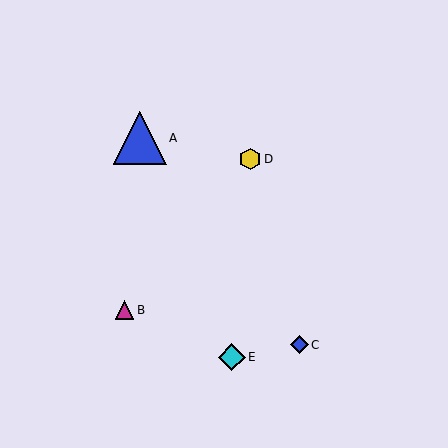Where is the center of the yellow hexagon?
The center of the yellow hexagon is at (250, 159).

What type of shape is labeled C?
Shape C is a blue diamond.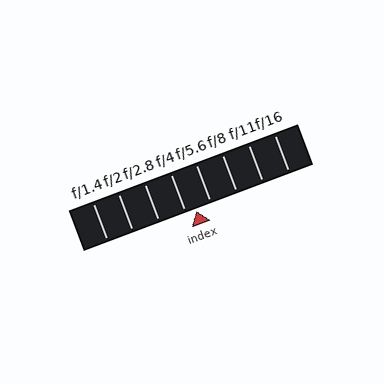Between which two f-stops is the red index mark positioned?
The index mark is between f/4 and f/5.6.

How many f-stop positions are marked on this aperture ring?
There are 8 f-stop positions marked.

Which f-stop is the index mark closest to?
The index mark is closest to f/4.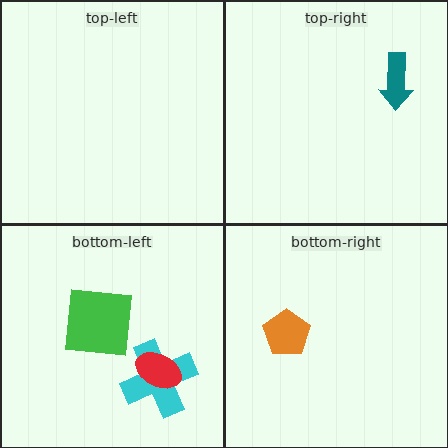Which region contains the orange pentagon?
The bottom-right region.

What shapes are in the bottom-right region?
The orange pentagon.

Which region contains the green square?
The bottom-left region.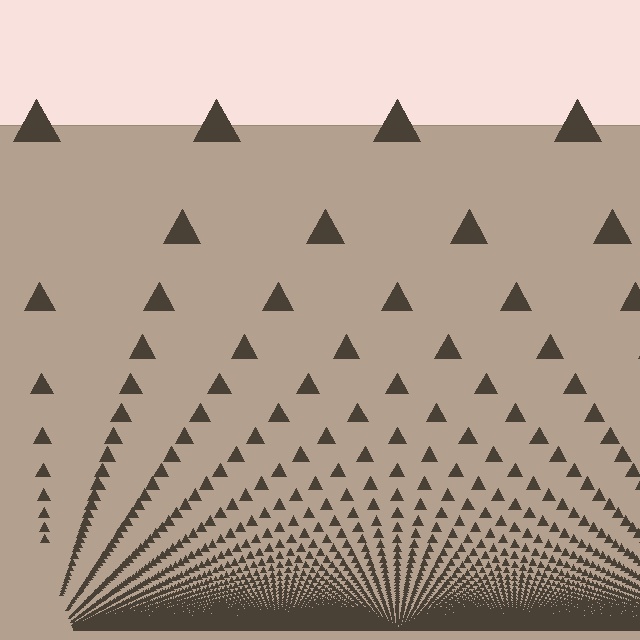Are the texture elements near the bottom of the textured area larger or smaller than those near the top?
Smaller. The gradient is inverted — elements near the bottom are smaller and denser.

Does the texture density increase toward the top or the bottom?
Density increases toward the bottom.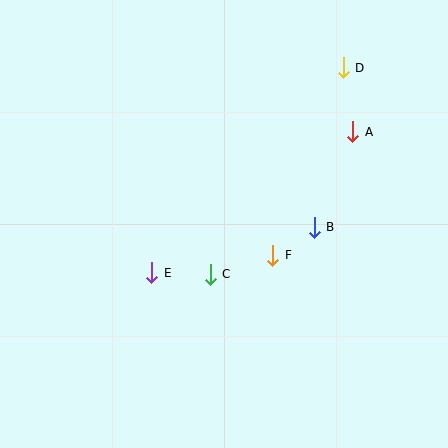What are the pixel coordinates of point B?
Point B is at (314, 227).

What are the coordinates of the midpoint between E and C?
The midpoint between E and C is at (181, 274).